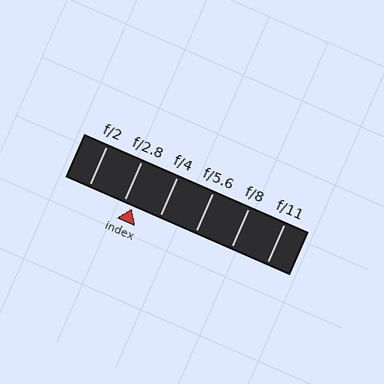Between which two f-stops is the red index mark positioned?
The index mark is between f/2.8 and f/4.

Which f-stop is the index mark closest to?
The index mark is closest to f/2.8.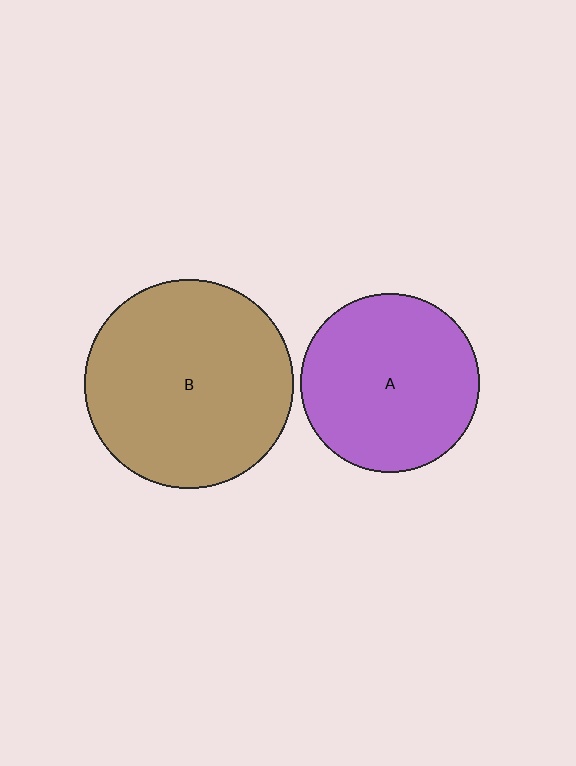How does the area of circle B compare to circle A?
Approximately 1.4 times.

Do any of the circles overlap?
No, none of the circles overlap.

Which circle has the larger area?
Circle B (brown).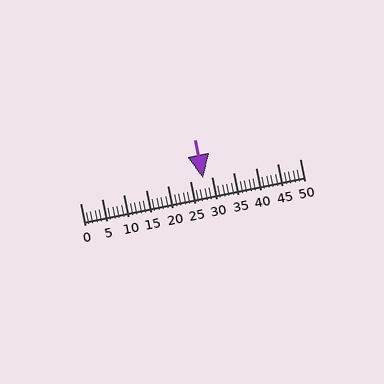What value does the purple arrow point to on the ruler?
The purple arrow points to approximately 28.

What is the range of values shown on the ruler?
The ruler shows values from 0 to 50.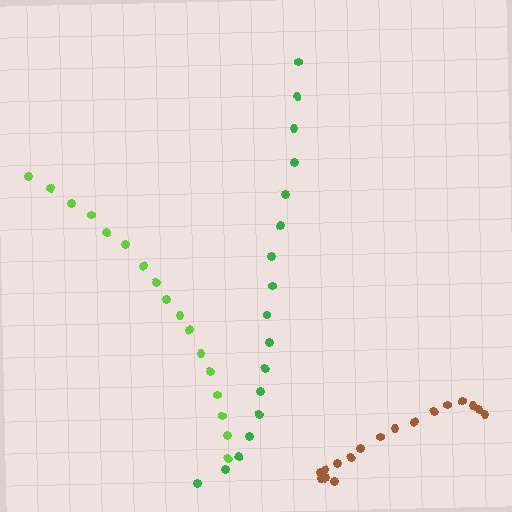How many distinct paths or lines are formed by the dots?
There are 3 distinct paths.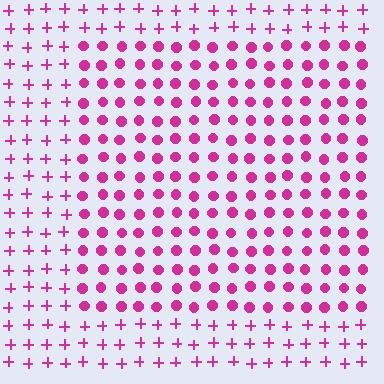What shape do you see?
I see a rectangle.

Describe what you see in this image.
The image is filled with small magenta elements arranged in a uniform grid. A rectangle-shaped region contains circles, while the surrounding area contains plus signs. The boundary is defined purely by the change in element shape.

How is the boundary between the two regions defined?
The boundary is defined by a change in element shape: circles inside vs. plus signs outside. All elements share the same color and spacing.